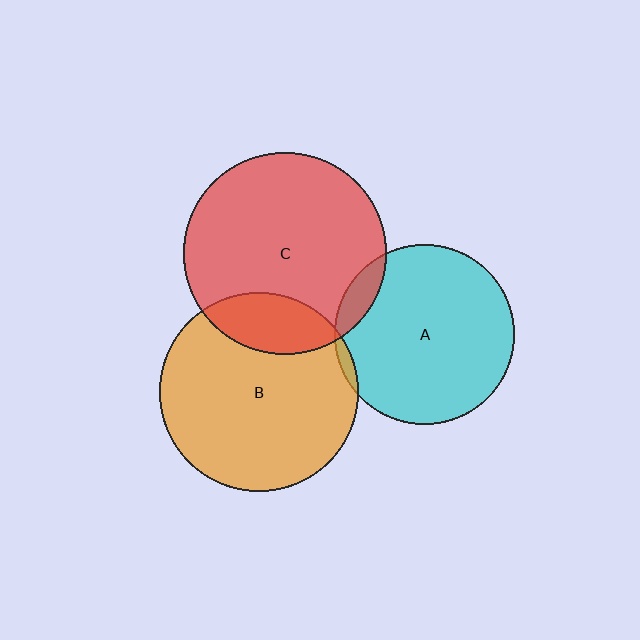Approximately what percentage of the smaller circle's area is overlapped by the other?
Approximately 5%.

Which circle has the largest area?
Circle C (red).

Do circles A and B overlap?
Yes.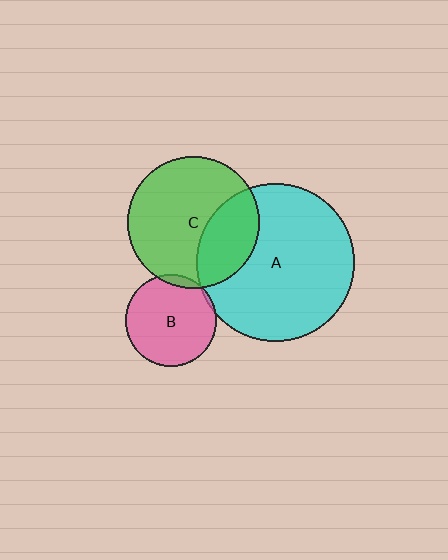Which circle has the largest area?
Circle A (cyan).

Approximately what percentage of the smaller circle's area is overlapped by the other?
Approximately 5%.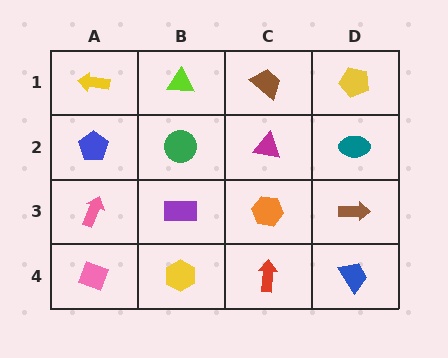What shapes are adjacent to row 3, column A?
A blue pentagon (row 2, column A), a pink diamond (row 4, column A), a purple rectangle (row 3, column B).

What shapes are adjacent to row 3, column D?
A teal ellipse (row 2, column D), a blue trapezoid (row 4, column D), an orange hexagon (row 3, column C).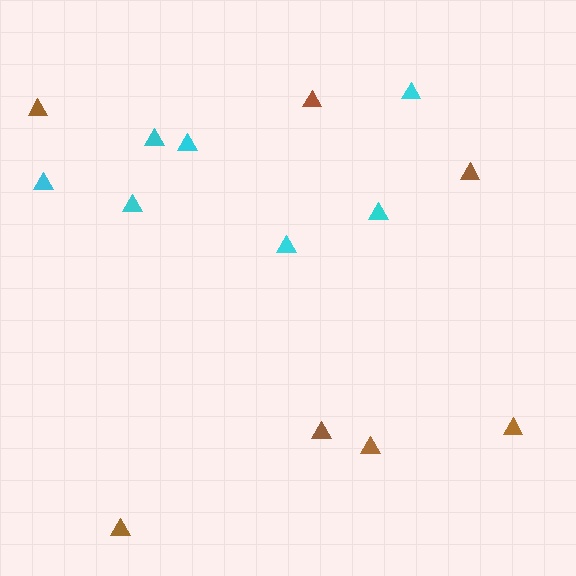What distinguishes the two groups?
There are 2 groups: one group of cyan triangles (7) and one group of brown triangles (7).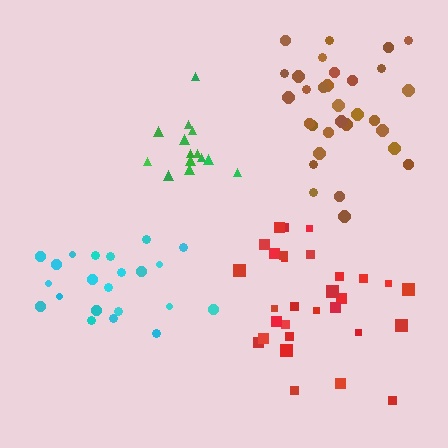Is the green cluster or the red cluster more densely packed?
Green.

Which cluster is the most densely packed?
Green.